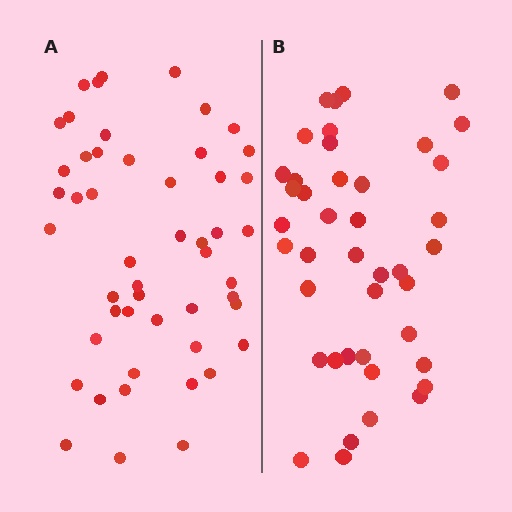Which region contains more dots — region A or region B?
Region A (the left region) has more dots.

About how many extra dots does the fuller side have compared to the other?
Region A has roughly 8 or so more dots than region B.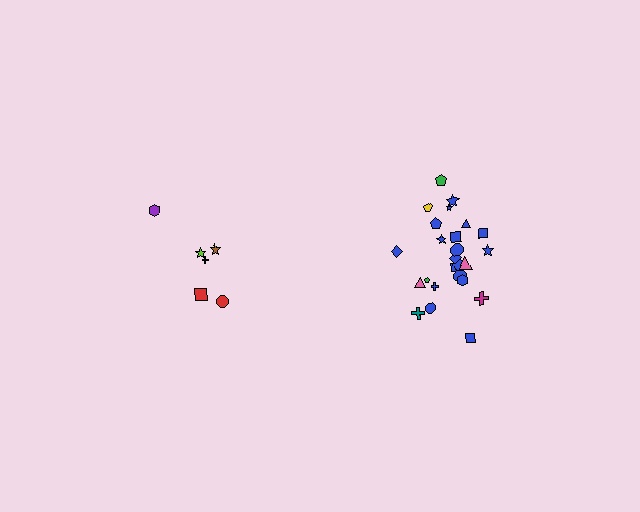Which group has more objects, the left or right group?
The right group.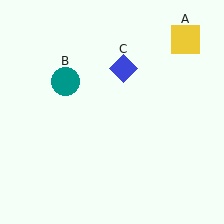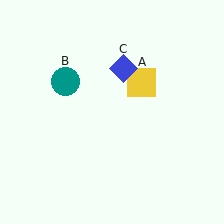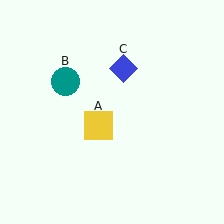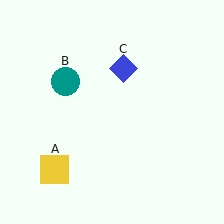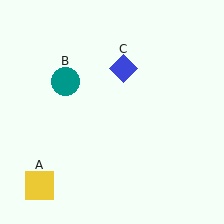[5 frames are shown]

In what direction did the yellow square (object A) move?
The yellow square (object A) moved down and to the left.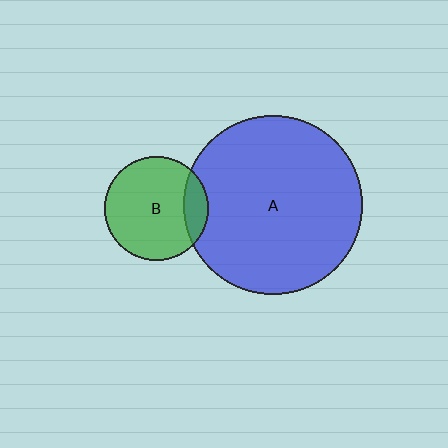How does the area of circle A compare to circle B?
Approximately 3.0 times.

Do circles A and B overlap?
Yes.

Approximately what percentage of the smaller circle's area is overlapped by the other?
Approximately 15%.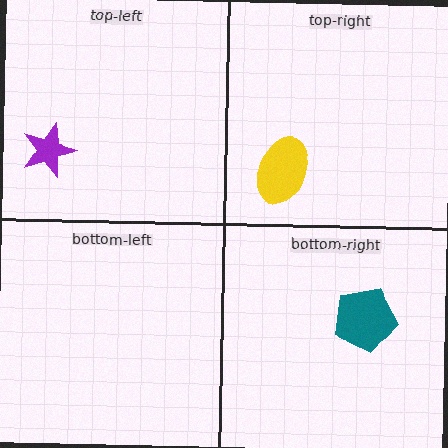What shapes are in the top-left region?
The purple star.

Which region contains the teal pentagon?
The bottom-right region.